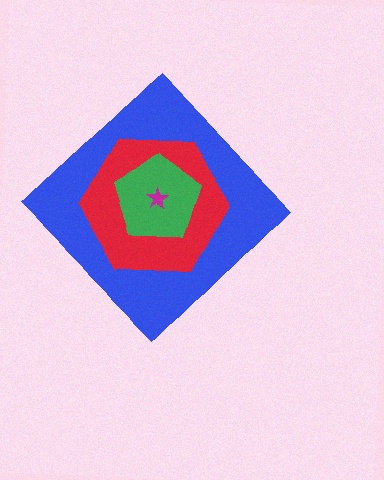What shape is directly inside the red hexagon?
The green pentagon.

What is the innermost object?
The magenta star.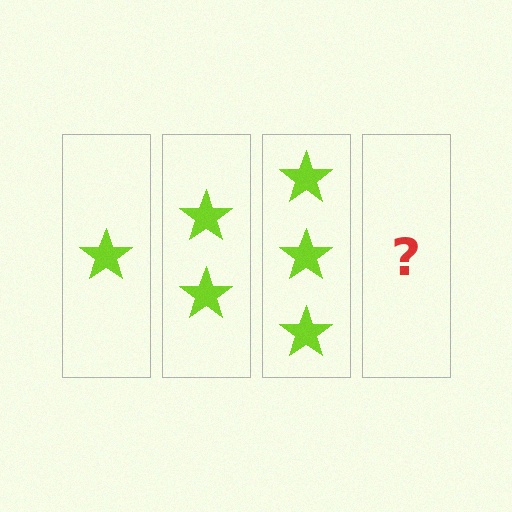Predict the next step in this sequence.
The next step is 4 stars.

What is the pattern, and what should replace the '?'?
The pattern is that each step adds one more star. The '?' should be 4 stars.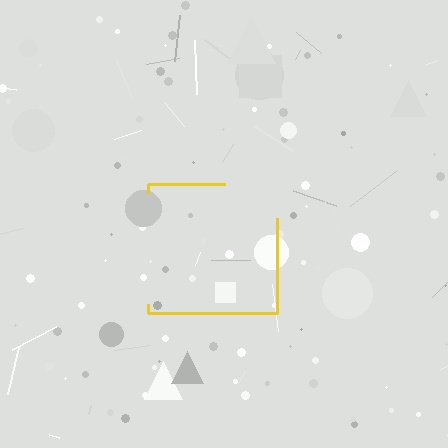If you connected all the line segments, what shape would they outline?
They would outline a square.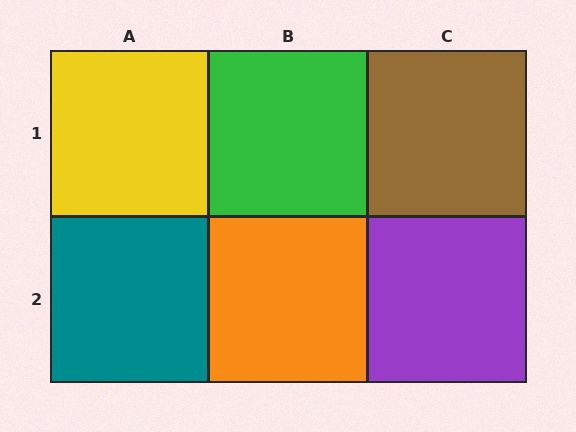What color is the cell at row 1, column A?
Yellow.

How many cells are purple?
1 cell is purple.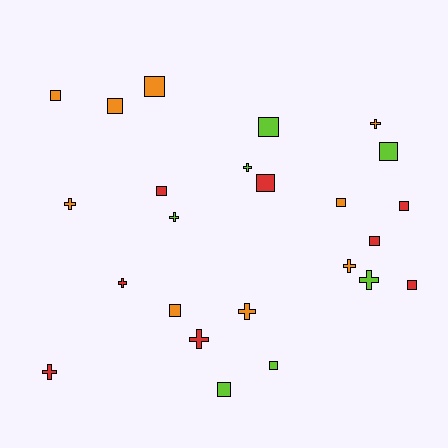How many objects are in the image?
There are 24 objects.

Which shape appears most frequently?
Square, with 14 objects.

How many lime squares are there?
There are 4 lime squares.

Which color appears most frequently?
Orange, with 9 objects.